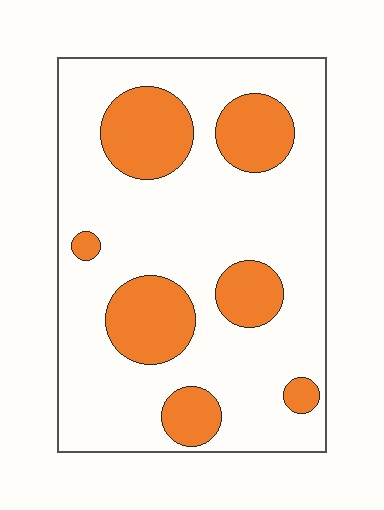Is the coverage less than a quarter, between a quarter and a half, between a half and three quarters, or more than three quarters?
Between a quarter and a half.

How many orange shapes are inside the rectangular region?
7.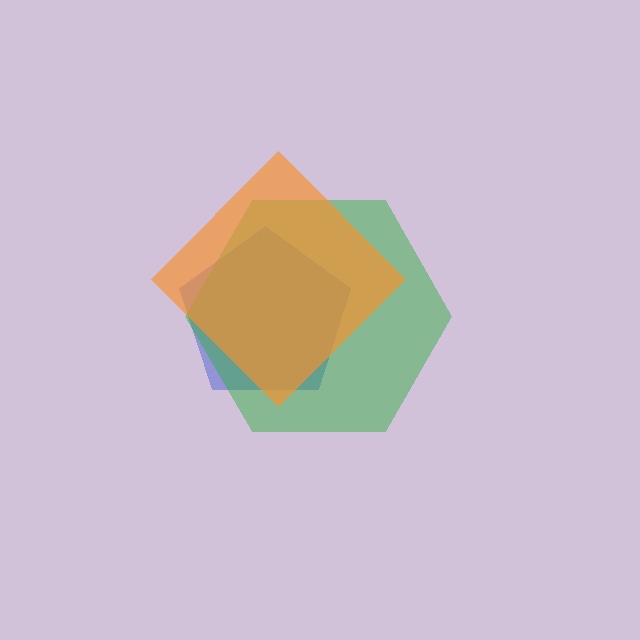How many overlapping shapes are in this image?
There are 3 overlapping shapes in the image.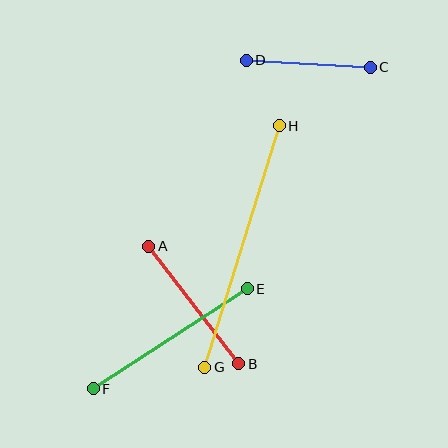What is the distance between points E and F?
The distance is approximately 183 pixels.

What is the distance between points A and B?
The distance is approximately 148 pixels.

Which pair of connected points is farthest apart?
Points G and H are farthest apart.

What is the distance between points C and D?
The distance is approximately 124 pixels.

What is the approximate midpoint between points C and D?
The midpoint is at approximately (308, 64) pixels.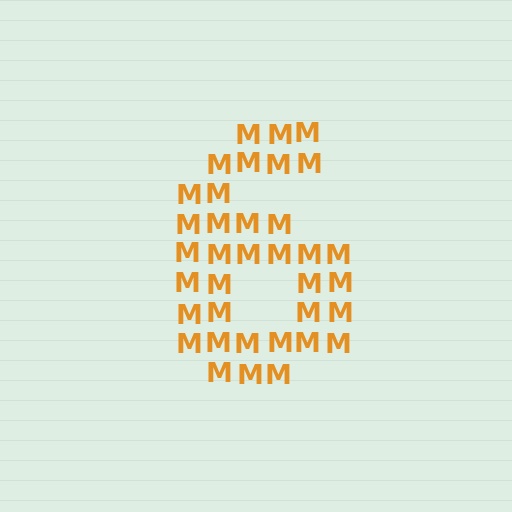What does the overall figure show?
The overall figure shows the digit 6.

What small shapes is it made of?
It is made of small letter M's.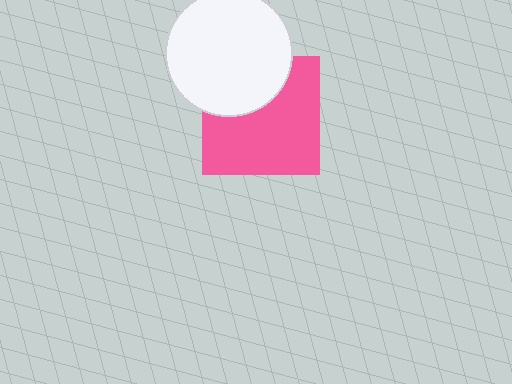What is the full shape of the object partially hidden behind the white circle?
The partially hidden object is a pink square.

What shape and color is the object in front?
The object in front is a white circle.